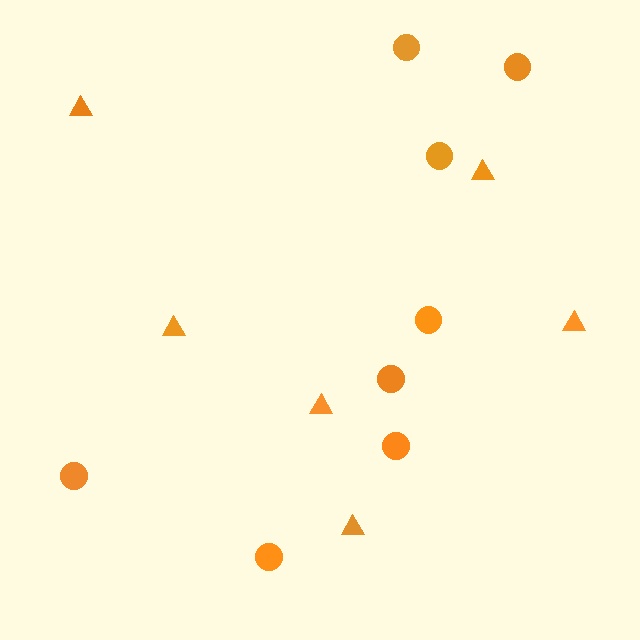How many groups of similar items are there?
There are 2 groups: one group of circles (8) and one group of triangles (6).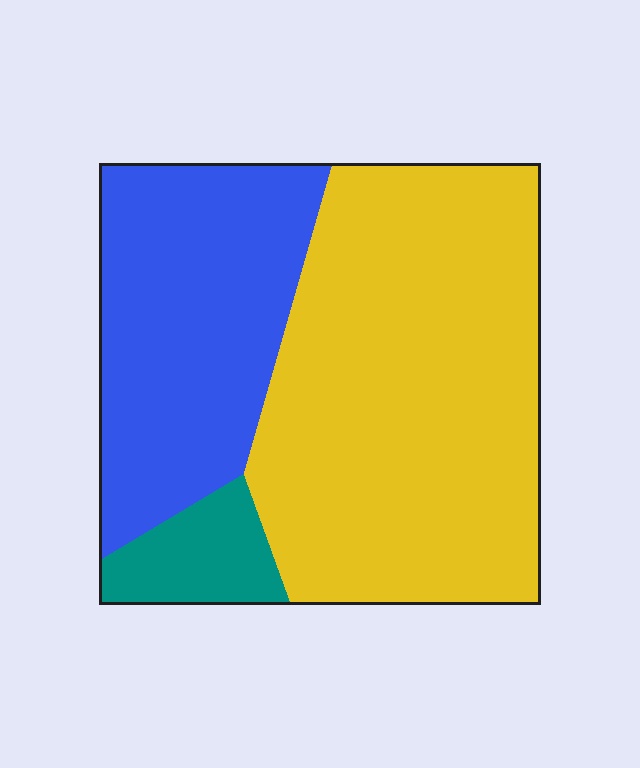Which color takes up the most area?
Yellow, at roughly 60%.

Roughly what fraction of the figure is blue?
Blue takes up about one third (1/3) of the figure.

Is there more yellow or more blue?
Yellow.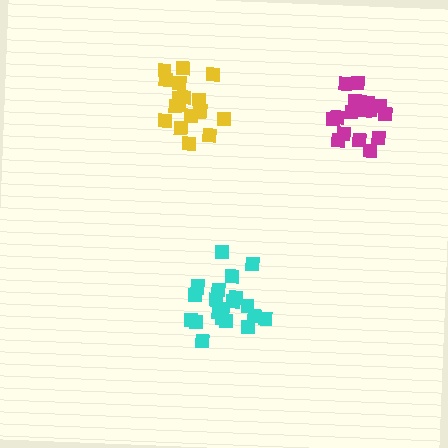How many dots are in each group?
Group 1: 18 dots, Group 2: 21 dots, Group 3: 17 dots (56 total).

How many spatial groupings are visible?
There are 3 spatial groupings.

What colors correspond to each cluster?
The clusters are colored: yellow, cyan, magenta.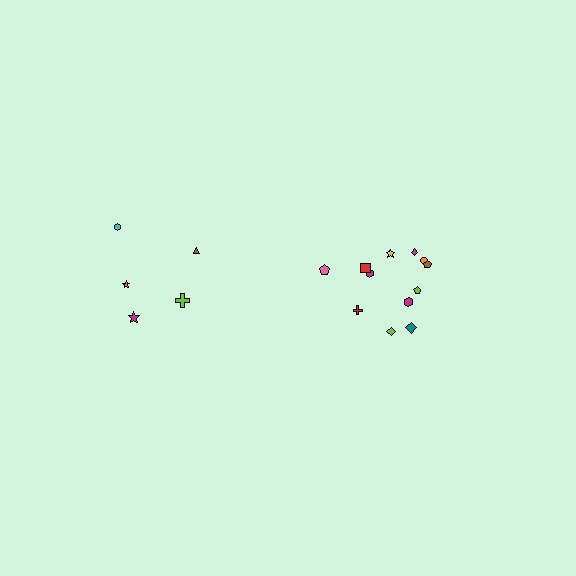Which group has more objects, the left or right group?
The right group.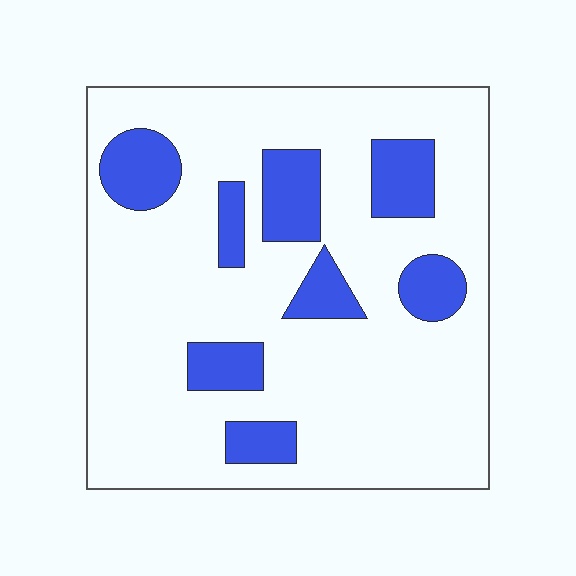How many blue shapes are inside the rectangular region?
8.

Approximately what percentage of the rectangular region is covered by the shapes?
Approximately 20%.